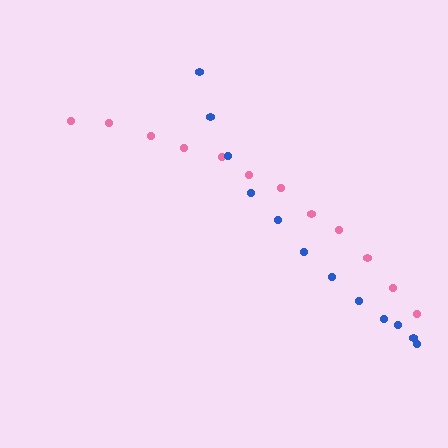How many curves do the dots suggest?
There are 2 distinct paths.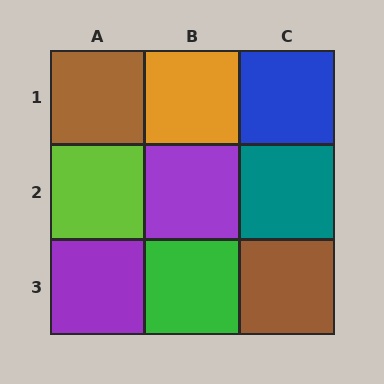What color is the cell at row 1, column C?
Blue.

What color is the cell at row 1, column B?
Orange.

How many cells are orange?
1 cell is orange.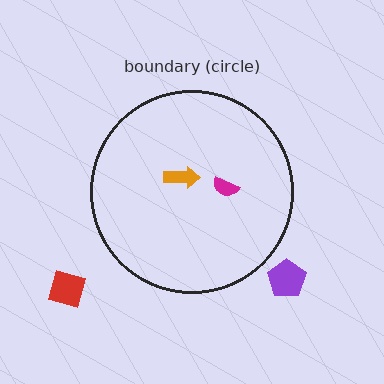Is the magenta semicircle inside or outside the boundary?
Inside.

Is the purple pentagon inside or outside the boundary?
Outside.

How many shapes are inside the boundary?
2 inside, 2 outside.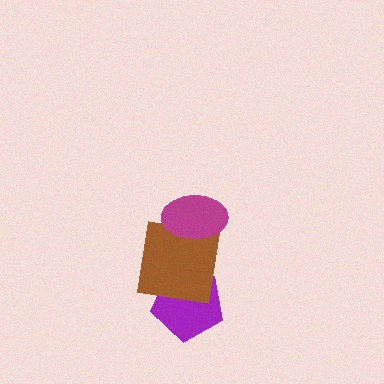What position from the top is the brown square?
The brown square is 2nd from the top.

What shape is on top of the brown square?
The magenta ellipse is on top of the brown square.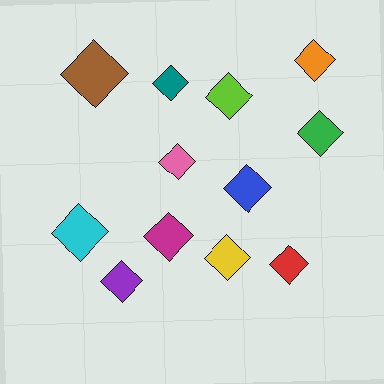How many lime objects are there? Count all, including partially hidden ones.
There is 1 lime object.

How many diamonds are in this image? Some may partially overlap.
There are 12 diamonds.